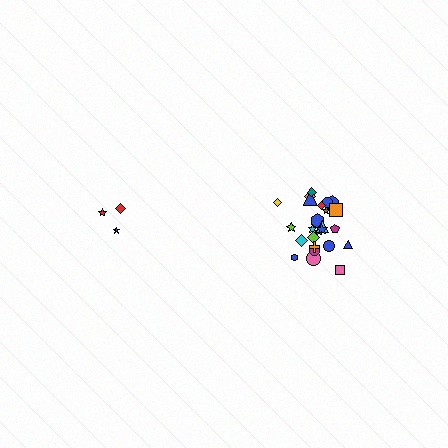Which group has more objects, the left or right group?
The right group.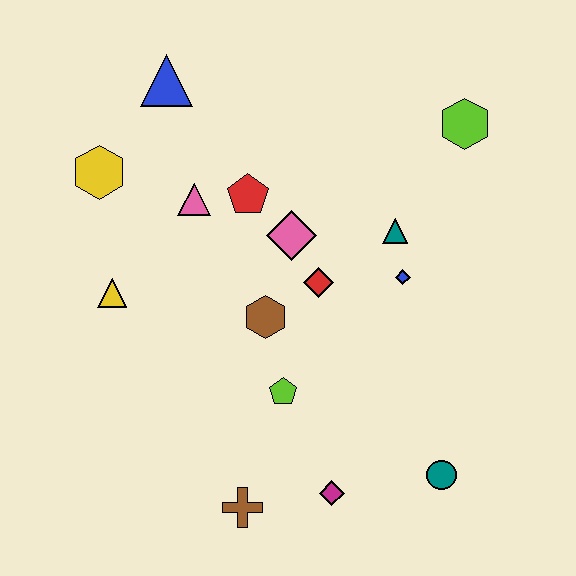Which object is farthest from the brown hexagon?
The lime hexagon is farthest from the brown hexagon.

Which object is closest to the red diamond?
The pink diamond is closest to the red diamond.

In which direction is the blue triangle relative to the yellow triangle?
The blue triangle is above the yellow triangle.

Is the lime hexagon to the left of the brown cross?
No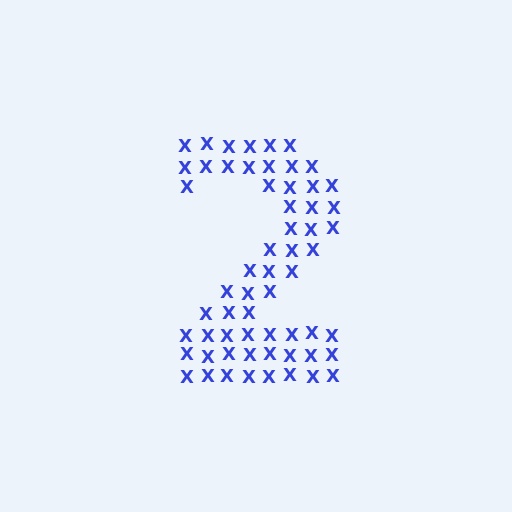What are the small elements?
The small elements are letter X's.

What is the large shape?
The large shape is the digit 2.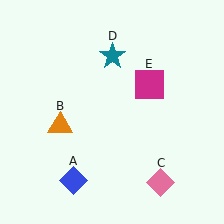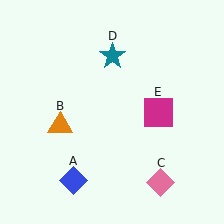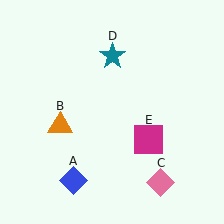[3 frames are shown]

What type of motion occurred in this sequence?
The magenta square (object E) rotated clockwise around the center of the scene.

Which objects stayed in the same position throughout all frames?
Blue diamond (object A) and orange triangle (object B) and pink diamond (object C) and teal star (object D) remained stationary.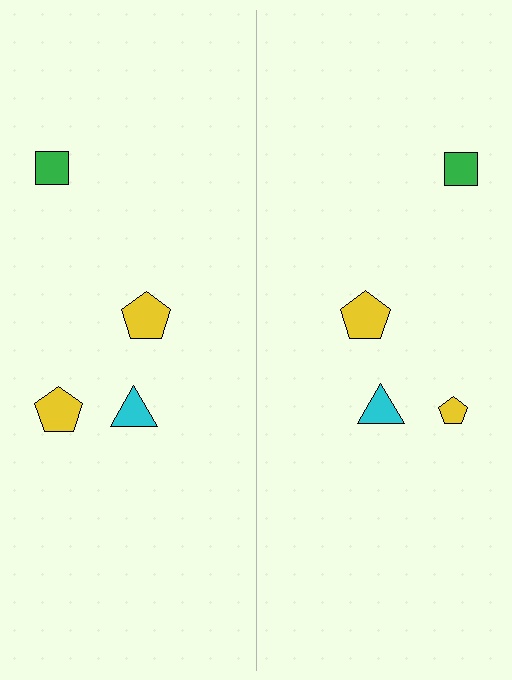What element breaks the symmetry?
The yellow pentagon on the right side has a different size than its mirror counterpart.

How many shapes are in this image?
There are 8 shapes in this image.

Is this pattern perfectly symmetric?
No, the pattern is not perfectly symmetric. The yellow pentagon on the right side has a different size than its mirror counterpart.